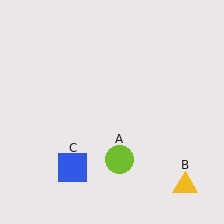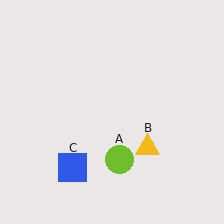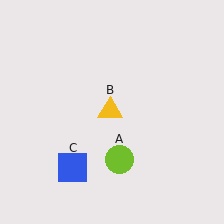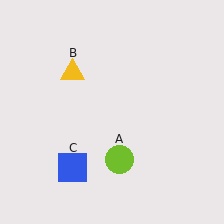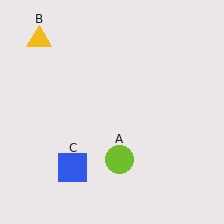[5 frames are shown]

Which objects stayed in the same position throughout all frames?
Lime circle (object A) and blue square (object C) remained stationary.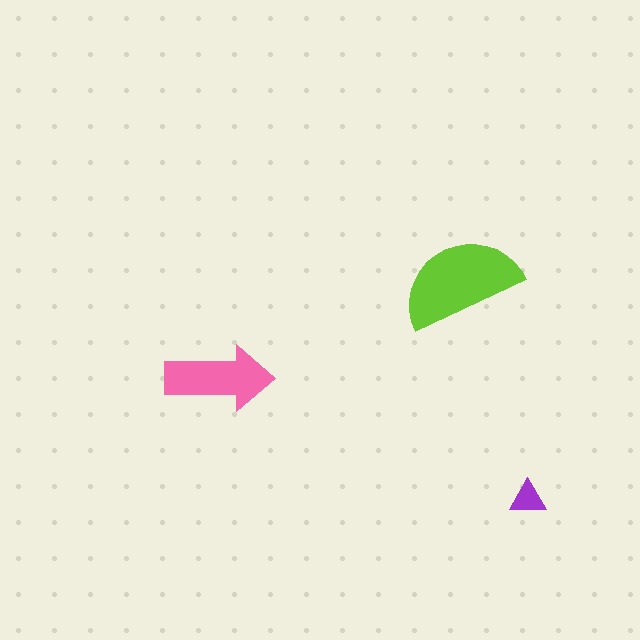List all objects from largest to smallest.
The lime semicircle, the pink arrow, the purple triangle.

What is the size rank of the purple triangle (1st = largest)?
3rd.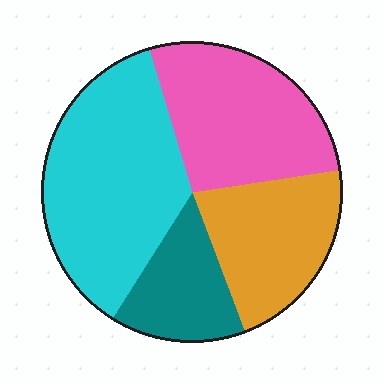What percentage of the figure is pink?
Pink covers around 25% of the figure.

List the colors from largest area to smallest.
From largest to smallest: cyan, pink, orange, teal.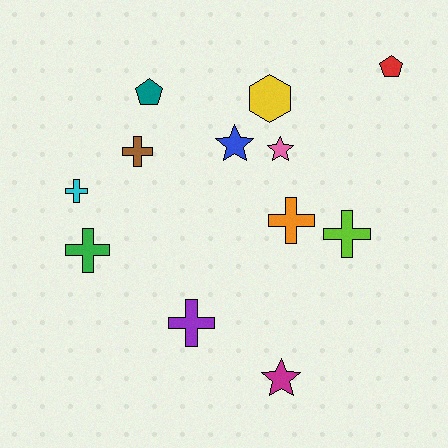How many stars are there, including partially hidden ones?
There are 3 stars.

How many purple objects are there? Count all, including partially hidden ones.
There is 1 purple object.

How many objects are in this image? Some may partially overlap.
There are 12 objects.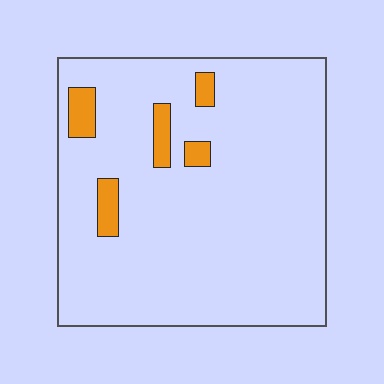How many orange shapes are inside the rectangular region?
5.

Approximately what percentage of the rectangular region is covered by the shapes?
Approximately 5%.